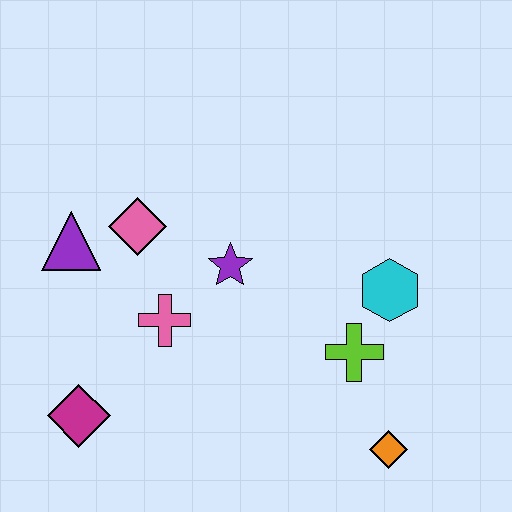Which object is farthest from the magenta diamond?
The cyan hexagon is farthest from the magenta diamond.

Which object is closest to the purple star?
The pink cross is closest to the purple star.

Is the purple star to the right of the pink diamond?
Yes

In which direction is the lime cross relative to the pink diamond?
The lime cross is to the right of the pink diamond.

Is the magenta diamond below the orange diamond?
No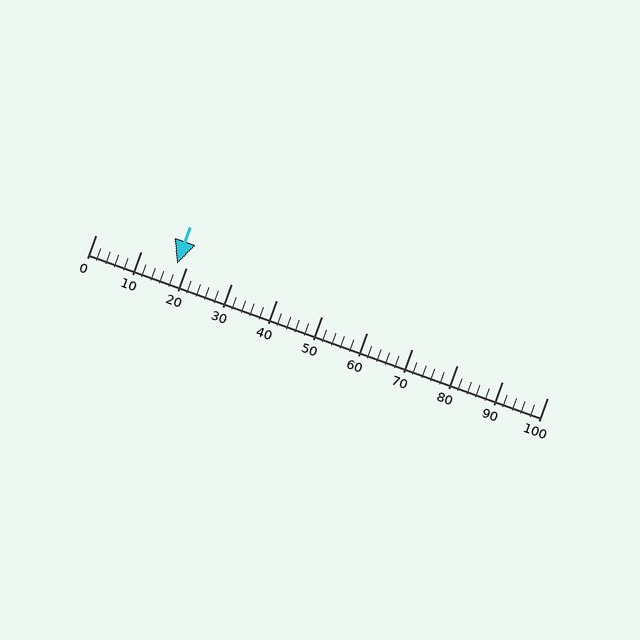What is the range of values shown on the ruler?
The ruler shows values from 0 to 100.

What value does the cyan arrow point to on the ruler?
The cyan arrow points to approximately 18.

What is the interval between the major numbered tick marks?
The major tick marks are spaced 10 units apart.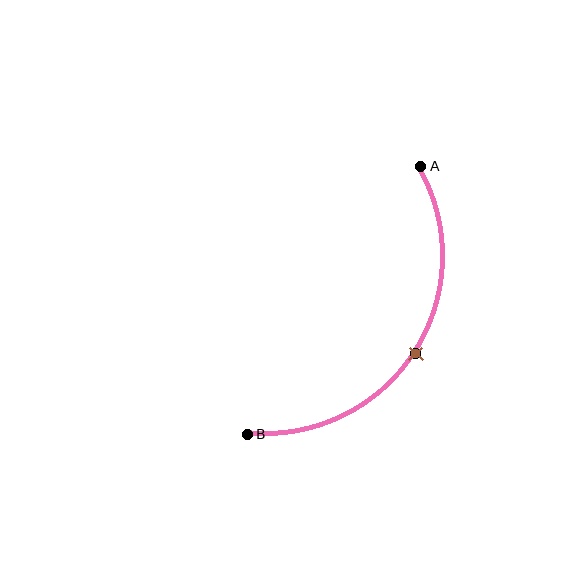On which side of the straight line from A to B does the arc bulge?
The arc bulges to the right of the straight line connecting A and B.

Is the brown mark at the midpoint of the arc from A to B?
Yes. The brown mark lies on the arc at equal arc-length from both A and B — it is the arc midpoint.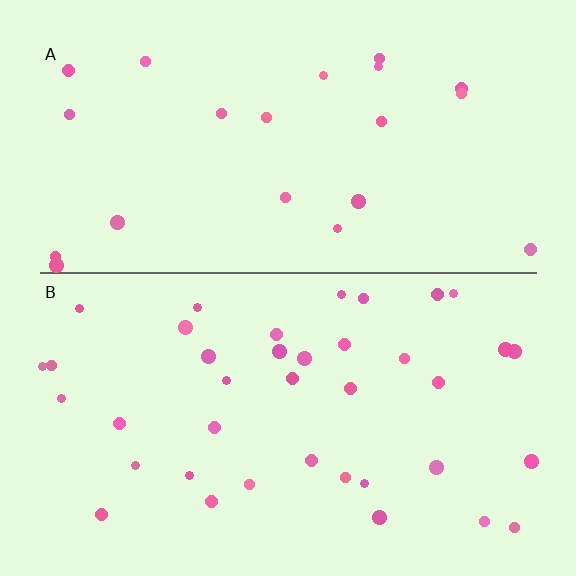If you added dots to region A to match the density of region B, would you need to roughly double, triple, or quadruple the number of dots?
Approximately double.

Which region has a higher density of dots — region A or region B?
B (the bottom).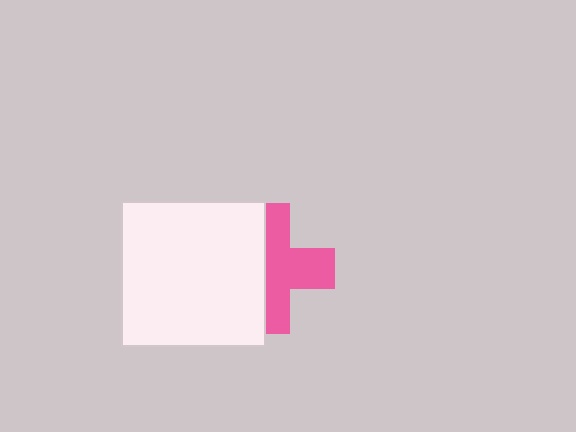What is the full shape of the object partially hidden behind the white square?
The partially hidden object is a pink cross.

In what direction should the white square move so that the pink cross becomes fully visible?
The white square should move left. That is the shortest direction to clear the overlap and leave the pink cross fully visible.